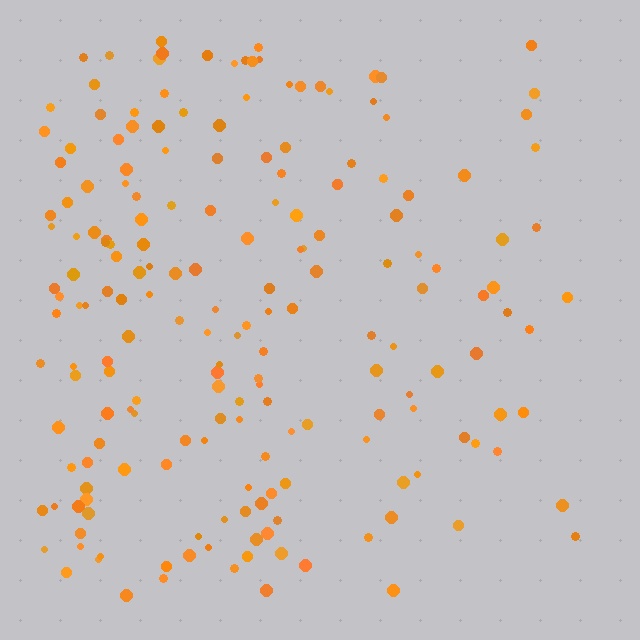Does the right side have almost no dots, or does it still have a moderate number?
Still a moderate number, just noticeably fewer than the left.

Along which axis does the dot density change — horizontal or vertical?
Horizontal.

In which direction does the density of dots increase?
From right to left, with the left side densest.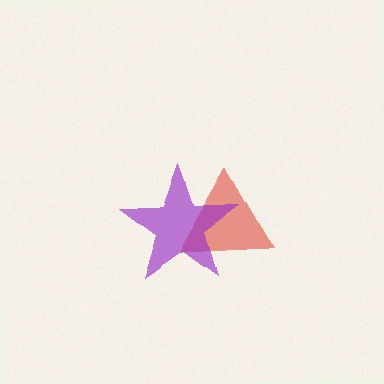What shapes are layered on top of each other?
The layered shapes are: a red triangle, a purple star.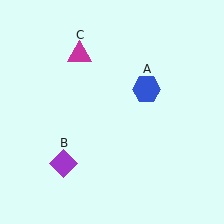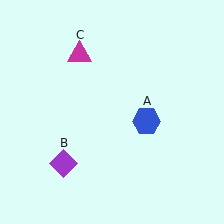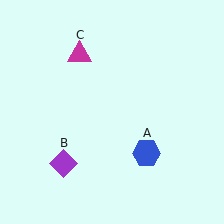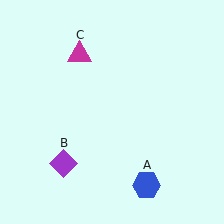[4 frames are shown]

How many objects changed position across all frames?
1 object changed position: blue hexagon (object A).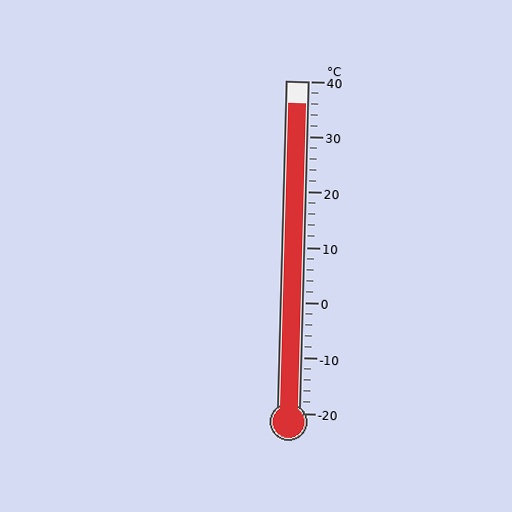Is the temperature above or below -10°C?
The temperature is above -10°C.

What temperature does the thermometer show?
The thermometer shows approximately 36°C.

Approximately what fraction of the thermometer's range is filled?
The thermometer is filled to approximately 95% of its range.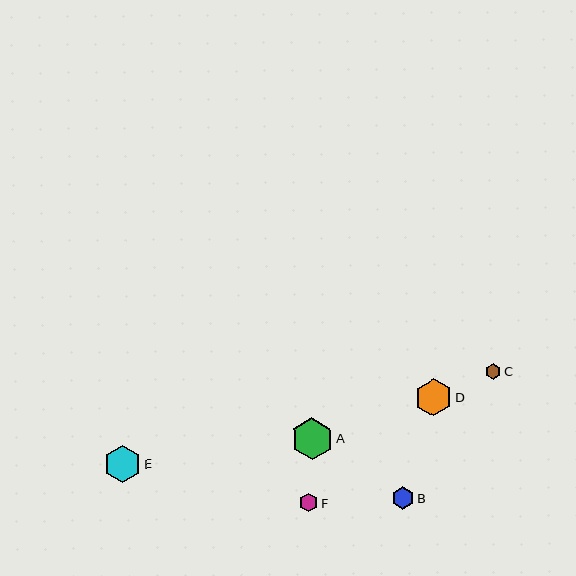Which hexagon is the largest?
Hexagon A is the largest with a size of approximately 42 pixels.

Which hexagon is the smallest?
Hexagon C is the smallest with a size of approximately 16 pixels.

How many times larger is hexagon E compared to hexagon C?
Hexagon E is approximately 2.4 times the size of hexagon C.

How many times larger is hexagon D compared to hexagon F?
Hexagon D is approximately 2.0 times the size of hexagon F.